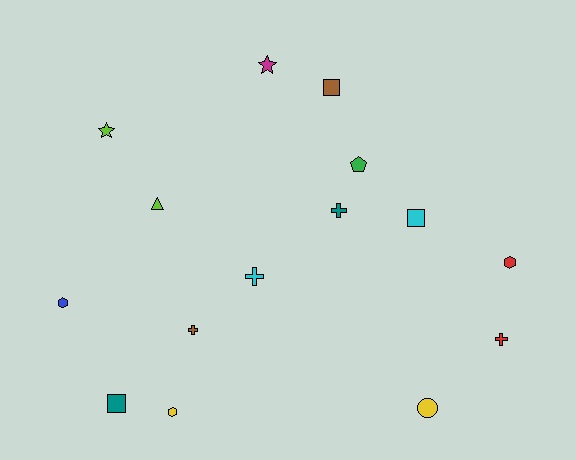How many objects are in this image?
There are 15 objects.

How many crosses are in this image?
There are 4 crosses.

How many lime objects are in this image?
There are 2 lime objects.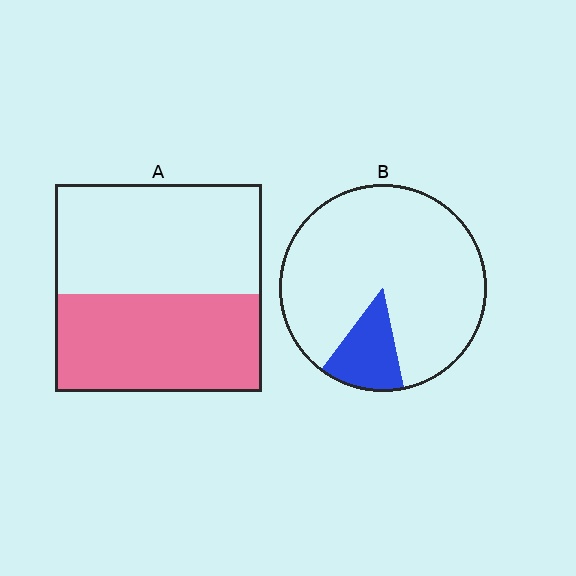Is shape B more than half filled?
No.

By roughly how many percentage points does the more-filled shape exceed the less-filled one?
By roughly 35 percentage points (A over B).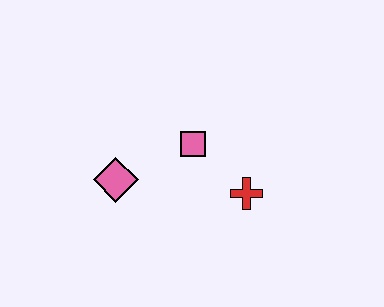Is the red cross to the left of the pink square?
No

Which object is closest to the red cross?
The pink square is closest to the red cross.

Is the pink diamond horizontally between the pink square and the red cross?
No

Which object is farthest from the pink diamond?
The red cross is farthest from the pink diamond.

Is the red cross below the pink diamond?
Yes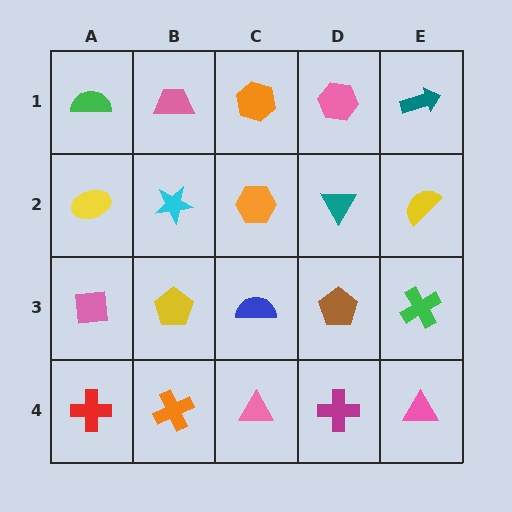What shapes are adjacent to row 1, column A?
A yellow ellipse (row 2, column A), a pink trapezoid (row 1, column B).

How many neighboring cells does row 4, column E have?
2.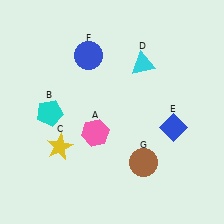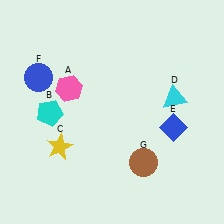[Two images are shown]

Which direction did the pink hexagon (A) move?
The pink hexagon (A) moved up.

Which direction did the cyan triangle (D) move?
The cyan triangle (D) moved down.